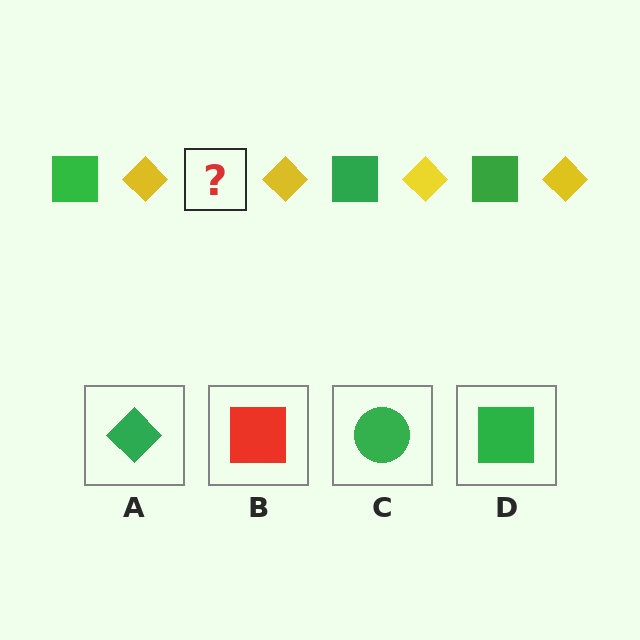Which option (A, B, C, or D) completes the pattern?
D.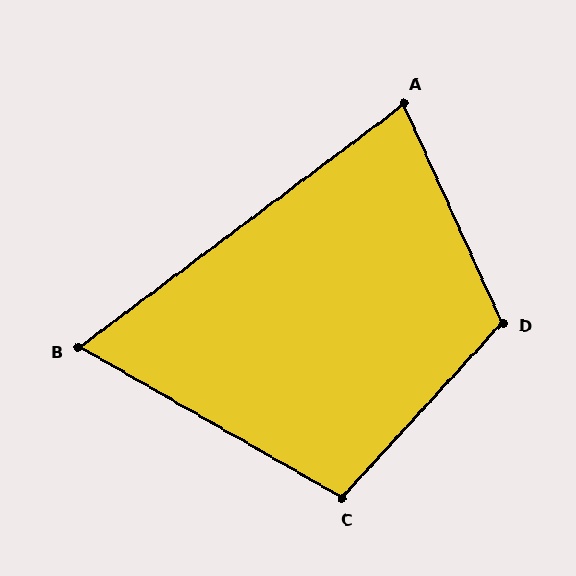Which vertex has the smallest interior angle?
B, at approximately 67 degrees.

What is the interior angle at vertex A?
Approximately 78 degrees (acute).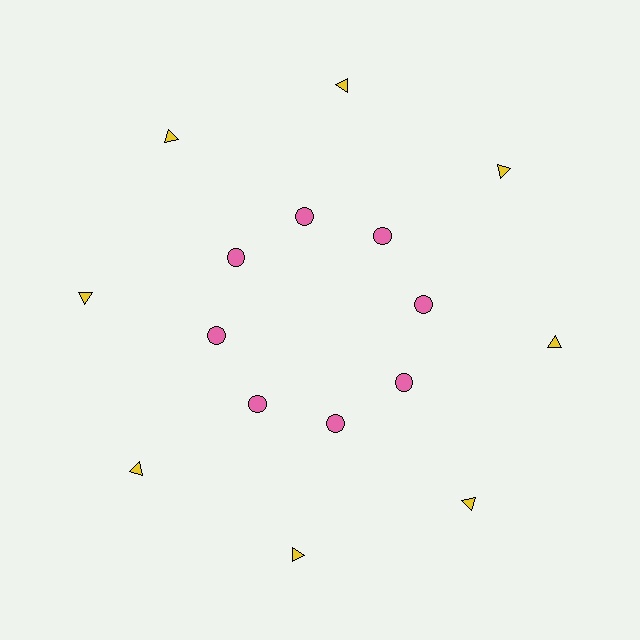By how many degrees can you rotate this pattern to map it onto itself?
The pattern maps onto itself every 45 degrees of rotation.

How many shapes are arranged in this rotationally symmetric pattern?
There are 16 shapes, arranged in 8 groups of 2.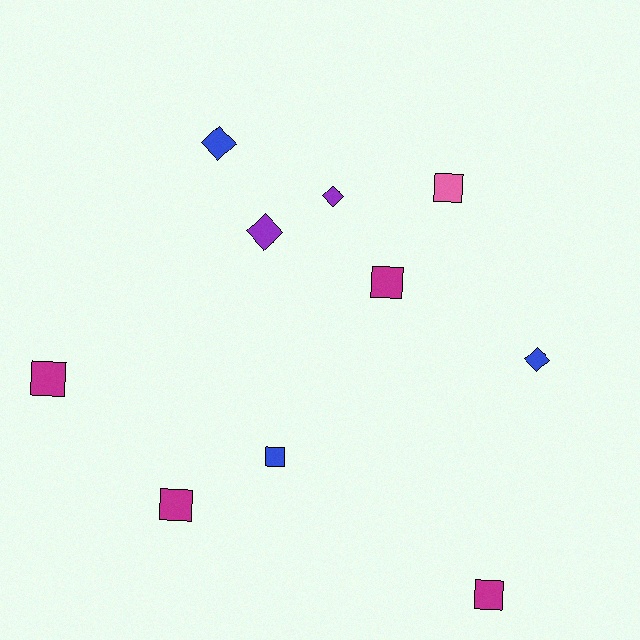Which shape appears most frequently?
Square, with 6 objects.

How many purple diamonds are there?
There are 2 purple diamonds.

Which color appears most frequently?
Magenta, with 4 objects.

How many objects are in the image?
There are 10 objects.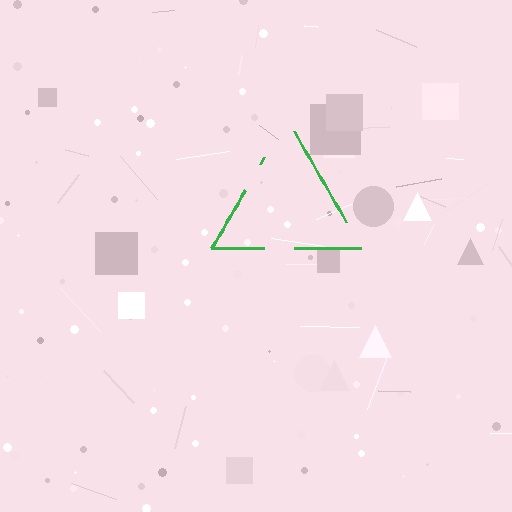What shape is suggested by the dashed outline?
The dashed outline suggests a triangle.